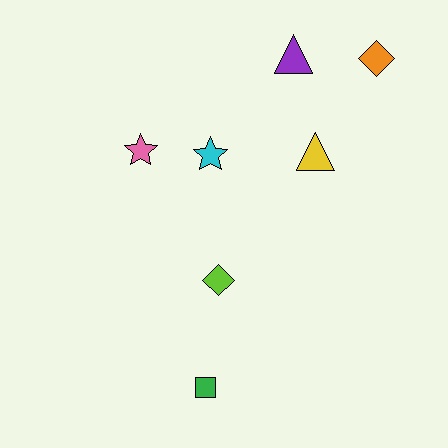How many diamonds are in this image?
There are 2 diamonds.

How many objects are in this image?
There are 7 objects.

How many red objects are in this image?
There are no red objects.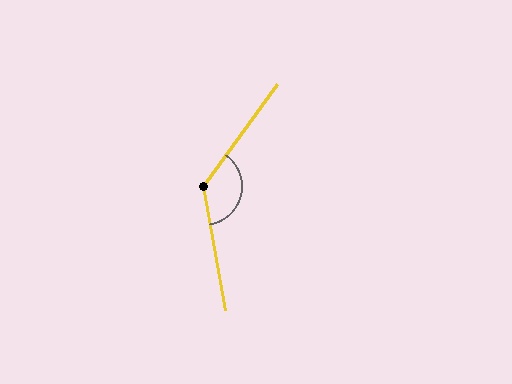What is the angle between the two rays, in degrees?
Approximately 134 degrees.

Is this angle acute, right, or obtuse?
It is obtuse.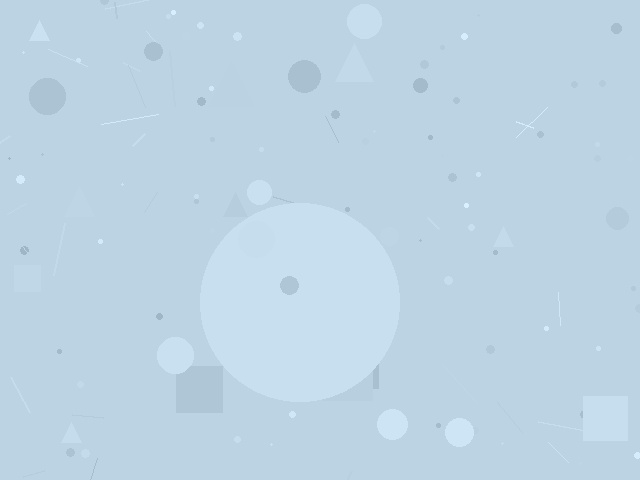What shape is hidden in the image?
A circle is hidden in the image.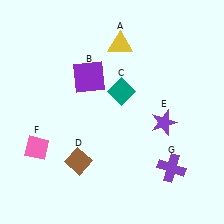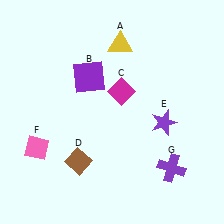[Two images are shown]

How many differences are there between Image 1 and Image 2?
There is 1 difference between the two images.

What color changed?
The diamond (C) changed from teal in Image 1 to magenta in Image 2.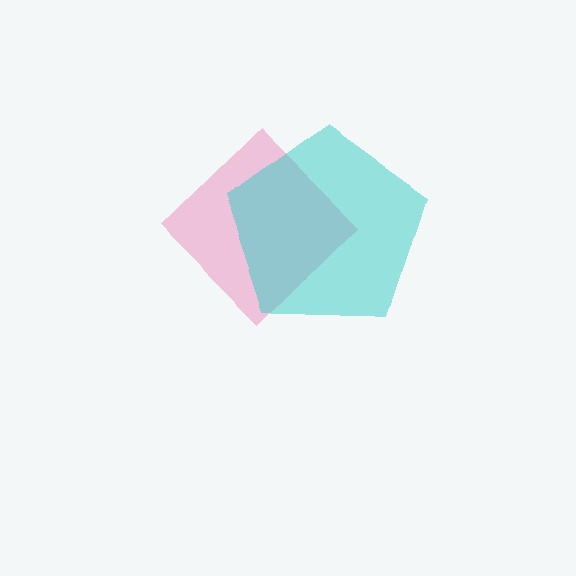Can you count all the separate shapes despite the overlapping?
Yes, there are 2 separate shapes.